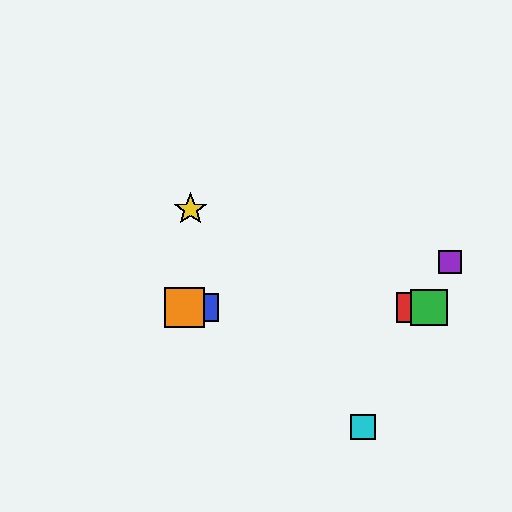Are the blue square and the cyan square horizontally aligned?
No, the blue square is at y≈307 and the cyan square is at y≈427.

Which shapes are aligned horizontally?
The red square, the blue square, the green square, the orange square are aligned horizontally.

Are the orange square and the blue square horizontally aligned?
Yes, both are at y≈307.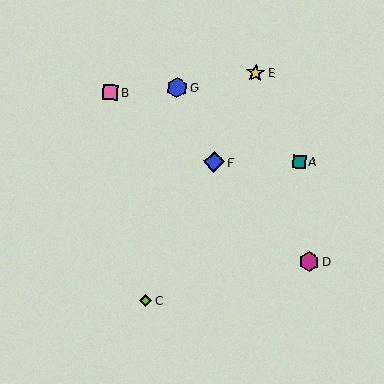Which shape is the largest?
The blue diamond (labeled F) is the largest.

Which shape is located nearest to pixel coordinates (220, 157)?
The blue diamond (labeled F) at (214, 162) is nearest to that location.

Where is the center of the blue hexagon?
The center of the blue hexagon is at (177, 88).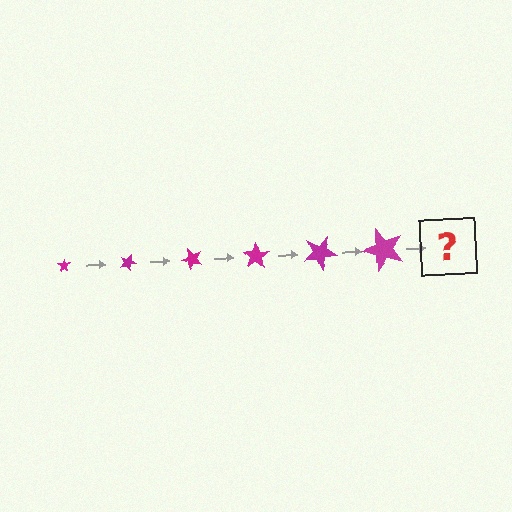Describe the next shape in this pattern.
It should be a star, larger than the previous one and rotated 150 degrees from the start.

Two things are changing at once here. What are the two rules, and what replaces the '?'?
The two rules are that the star grows larger each step and it rotates 25 degrees each step. The '?' should be a star, larger than the previous one and rotated 150 degrees from the start.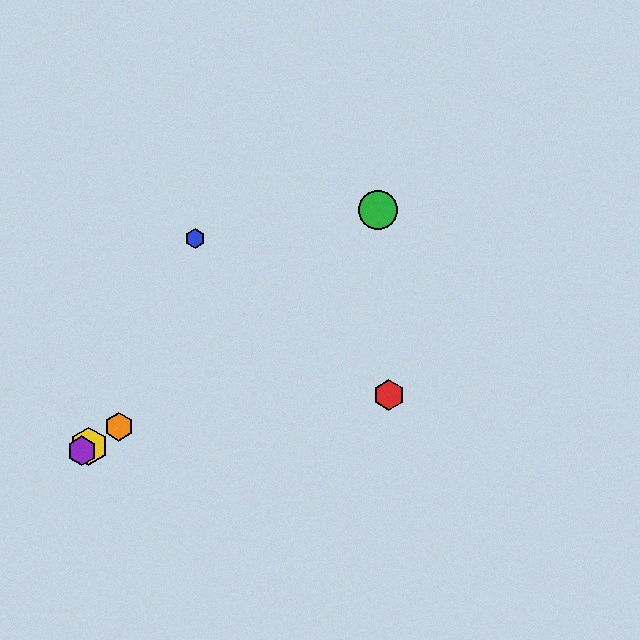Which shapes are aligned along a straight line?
The yellow hexagon, the purple hexagon, the orange hexagon are aligned along a straight line.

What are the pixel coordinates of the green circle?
The green circle is at (378, 210).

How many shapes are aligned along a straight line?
3 shapes (the yellow hexagon, the purple hexagon, the orange hexagon) are aligned along a straight line.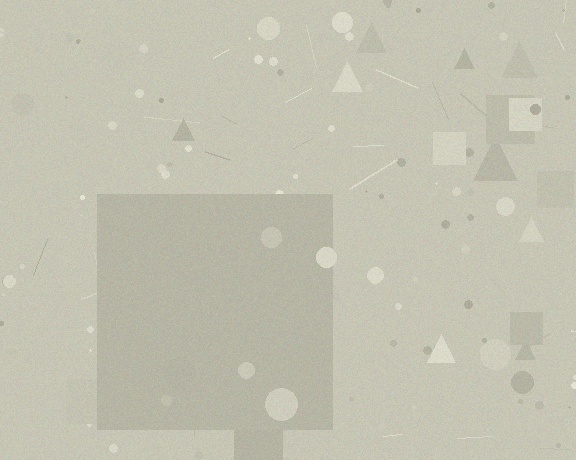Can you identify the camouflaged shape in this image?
The camouflaged shape is a square.